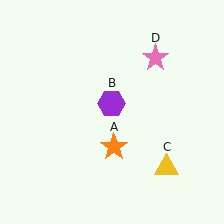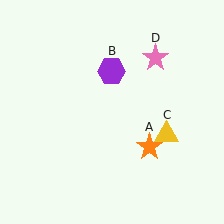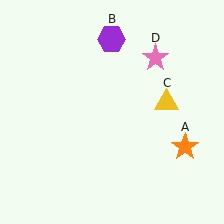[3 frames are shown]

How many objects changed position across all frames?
3 objects changed position: orange star (object A), purple hexagon (object B), yellow triangle (object C).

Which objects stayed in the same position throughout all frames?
Pink star (object D) remained stationary.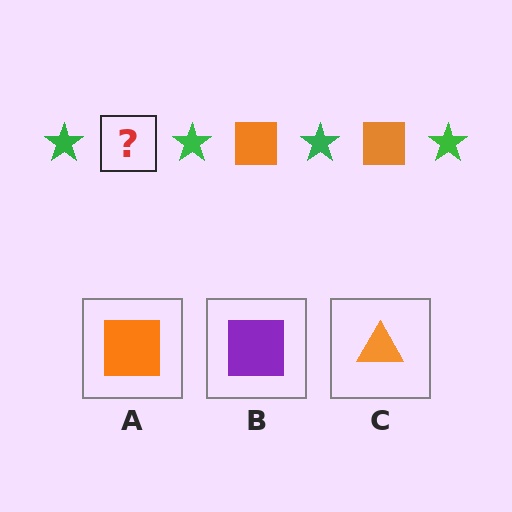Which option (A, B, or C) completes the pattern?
A.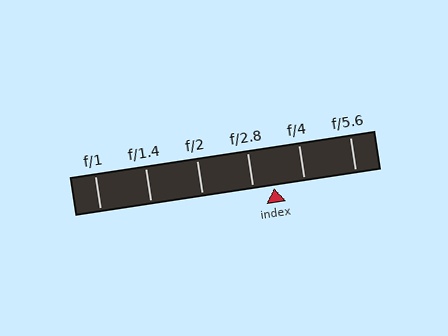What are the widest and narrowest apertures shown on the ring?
The widest aperture shown is f/1 and the narrowest is f/5.6.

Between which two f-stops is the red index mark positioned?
The index mark is between f/2.8 and f/4.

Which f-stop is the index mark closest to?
The index mark is closest to f/2.8.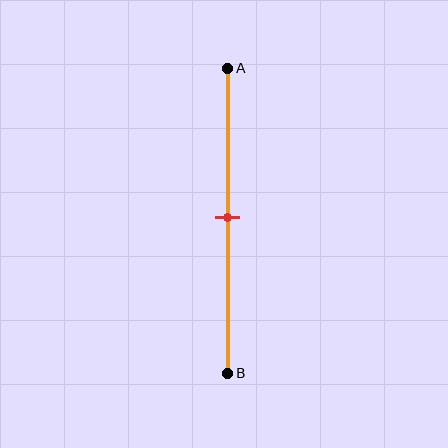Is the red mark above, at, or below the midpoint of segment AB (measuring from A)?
The red mark is approximately at the midpoint of segment AB.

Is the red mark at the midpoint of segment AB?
Yes, the mark is approximately at the midpoint.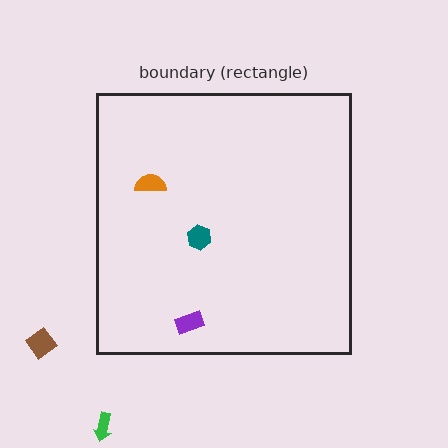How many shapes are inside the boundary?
3 inside, 2 outside.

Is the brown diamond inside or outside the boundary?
Outside.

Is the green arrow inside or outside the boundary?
Outside.